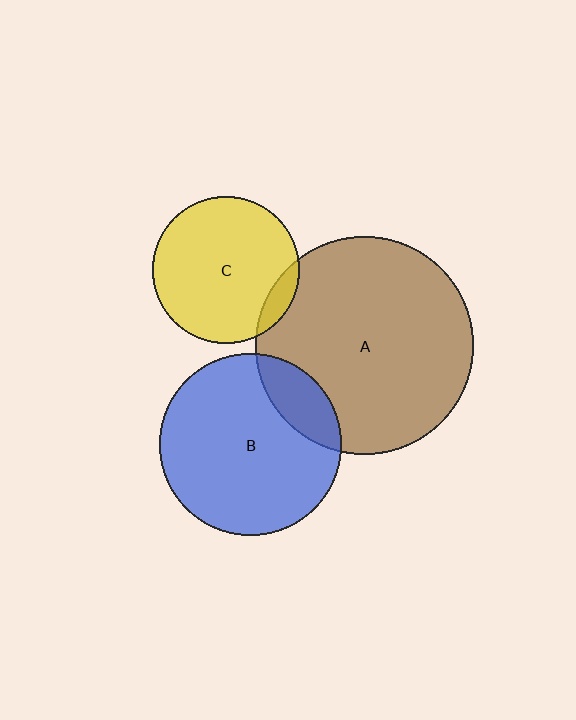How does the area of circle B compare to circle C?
Approximately 1.5 times.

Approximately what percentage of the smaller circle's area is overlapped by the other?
Approximately 15%.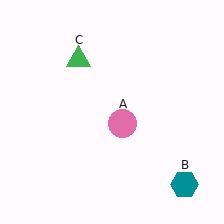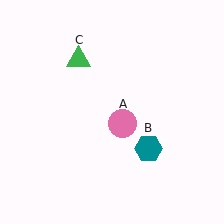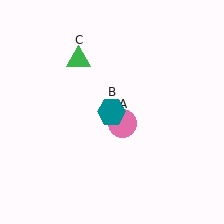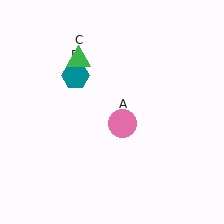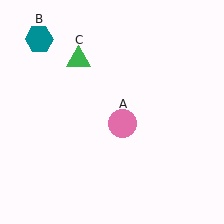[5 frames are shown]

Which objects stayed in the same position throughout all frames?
Pink circle (object A) and green triangle (object C) remained stationary.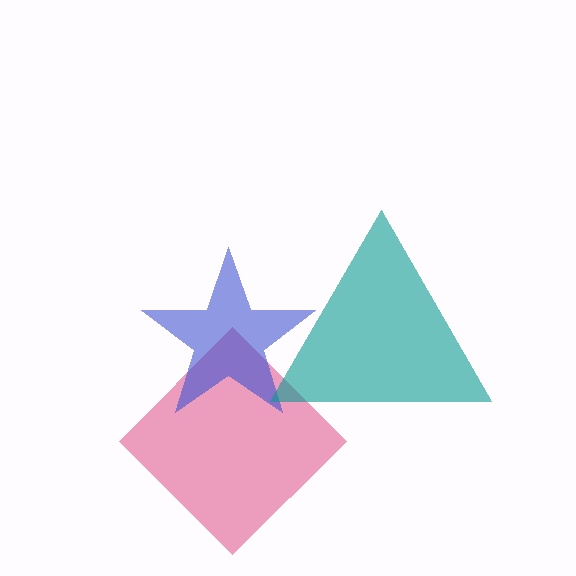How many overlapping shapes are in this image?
There are 3 overlapping shapes in the image.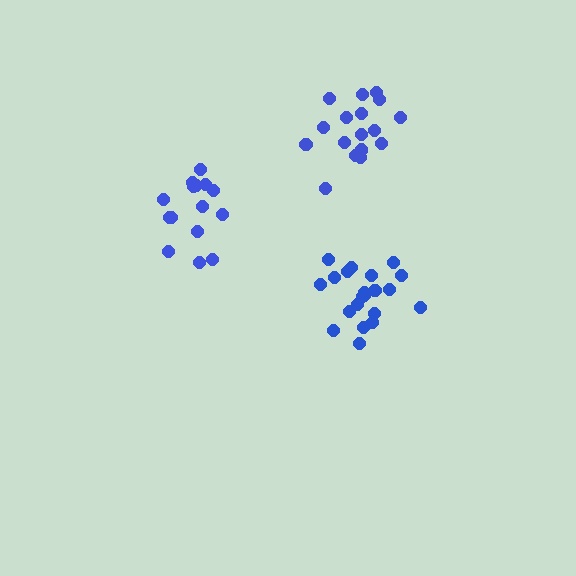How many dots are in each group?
Group 1: 17 dots, Group 2: 15 dots, Group 3: 21 dots (53 total).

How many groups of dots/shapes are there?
There are 3 groups.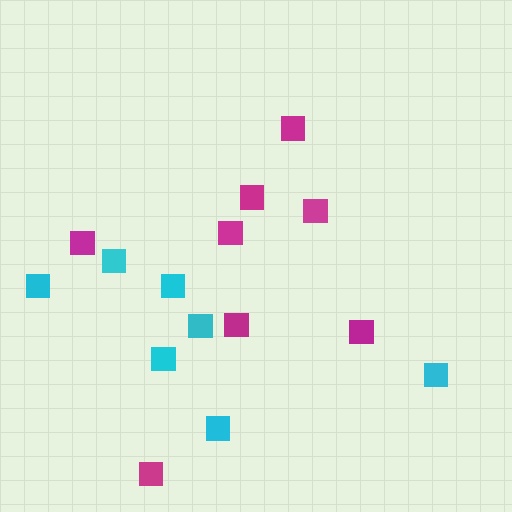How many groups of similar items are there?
There are 2 groups: one group of magenta squares (8) and one group of cyan squares (7).